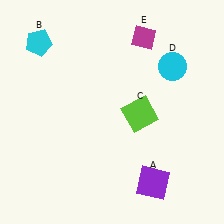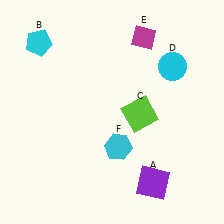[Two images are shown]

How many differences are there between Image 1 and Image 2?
There is 1 difference between the two images.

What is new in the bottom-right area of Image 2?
A cyan hexagon (F) was added in the bottom-right area of Image 2.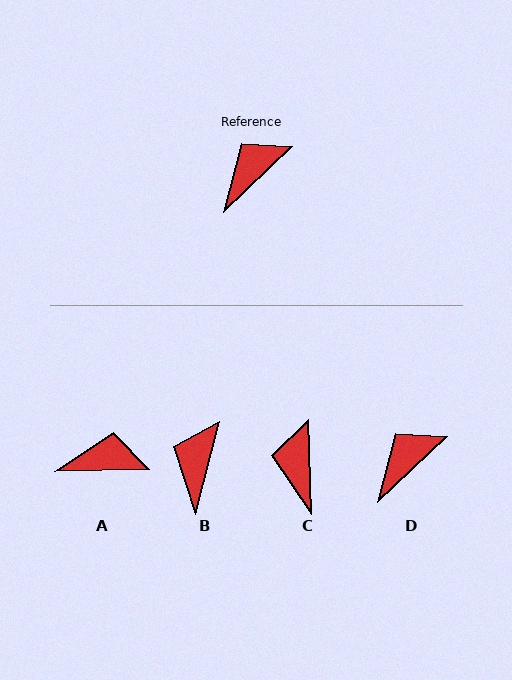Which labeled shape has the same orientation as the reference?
D.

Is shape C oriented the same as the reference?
No, it is off by about 48 degrees.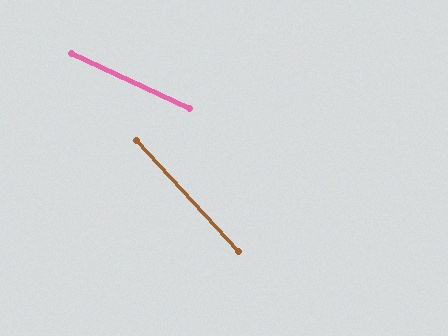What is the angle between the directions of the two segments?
Approximately 22 degrees.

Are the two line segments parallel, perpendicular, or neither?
Neither parallel nor perpendicular — they differ by about 22°.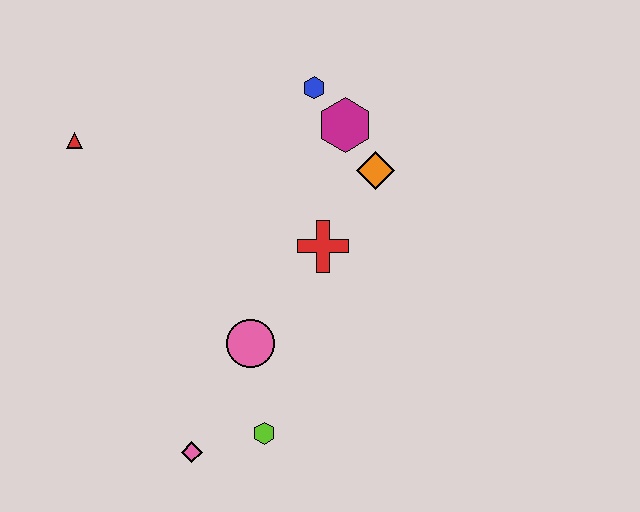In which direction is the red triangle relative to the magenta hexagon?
The red triangle is to the left of the magenta hexagon.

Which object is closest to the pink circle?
The lime hexagon is closest to the pink circle.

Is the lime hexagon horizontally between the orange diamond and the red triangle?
Yes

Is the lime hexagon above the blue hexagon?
No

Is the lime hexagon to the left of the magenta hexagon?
Yes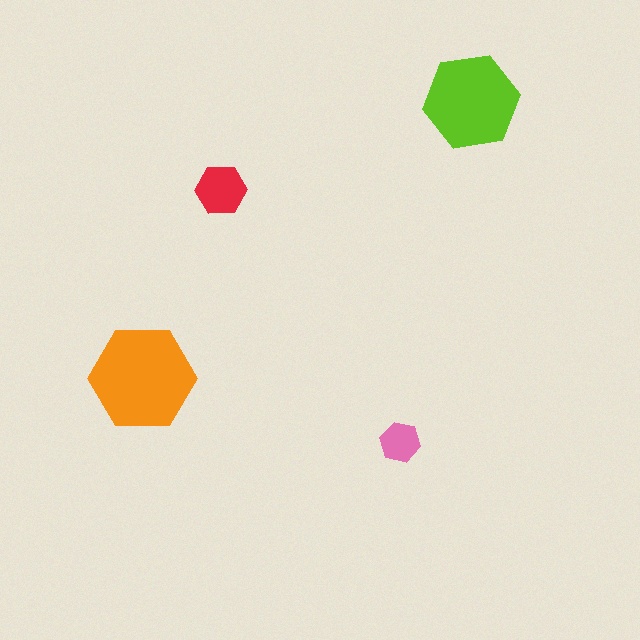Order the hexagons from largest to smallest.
the orange one, the lime one, the red one, the pink one.